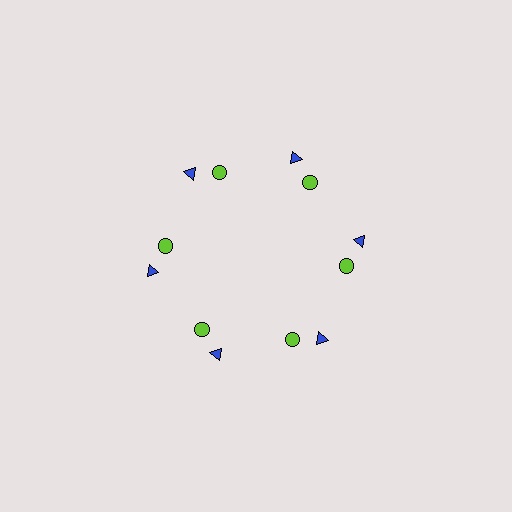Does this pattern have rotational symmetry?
Yes, this pattern has 6-fold rotational symmetry. It looks the same after rotating 60 degrees around the center.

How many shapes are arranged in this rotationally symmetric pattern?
There are 12 shapes, arranged in 6 groups of 2.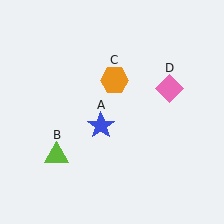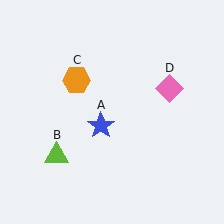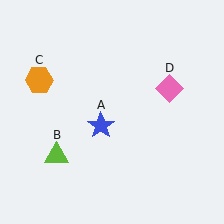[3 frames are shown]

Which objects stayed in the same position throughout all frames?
Blue star (object A) and lime triangle (object B) and pink diamond (object D) remained stationary.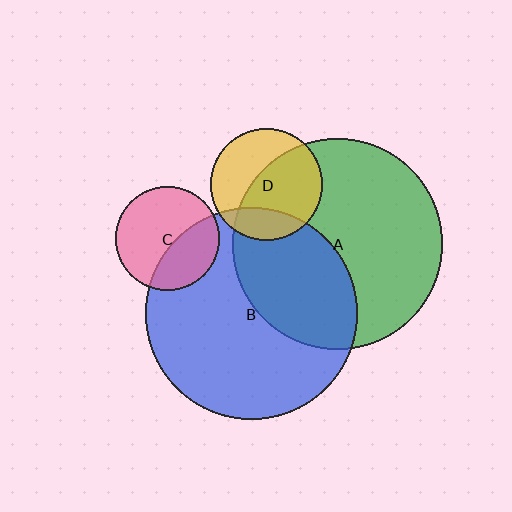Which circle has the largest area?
Circle B (blue).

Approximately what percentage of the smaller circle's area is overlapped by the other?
Approximately 35%.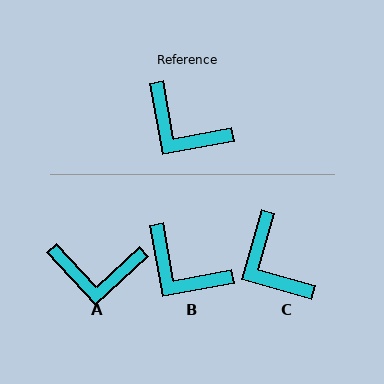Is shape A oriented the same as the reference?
No, it is off by about 33 degrees.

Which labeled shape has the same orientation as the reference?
B.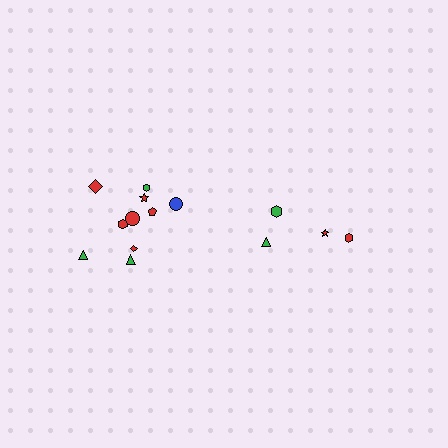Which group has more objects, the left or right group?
The left group.